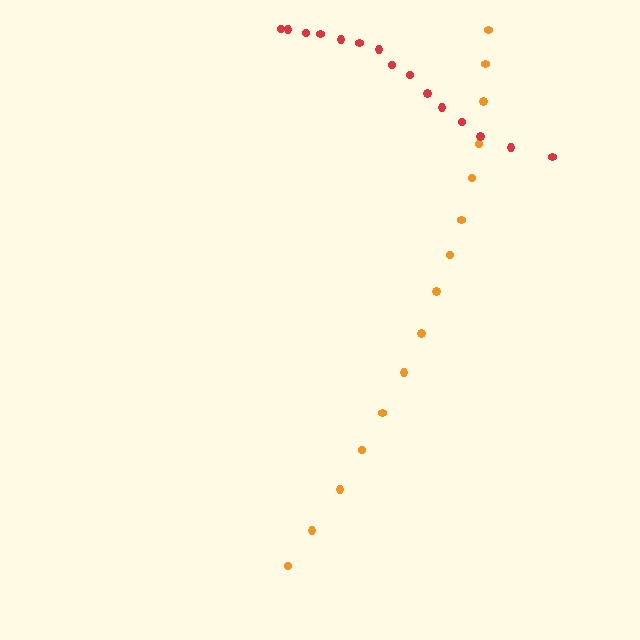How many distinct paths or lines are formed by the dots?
There are 2 distinct paths.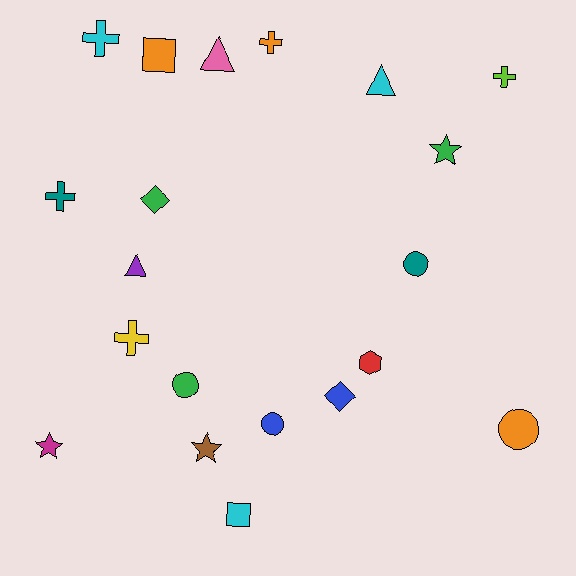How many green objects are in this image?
There are 3 green objects.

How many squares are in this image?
There are 2 squares.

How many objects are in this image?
There are 20 objects.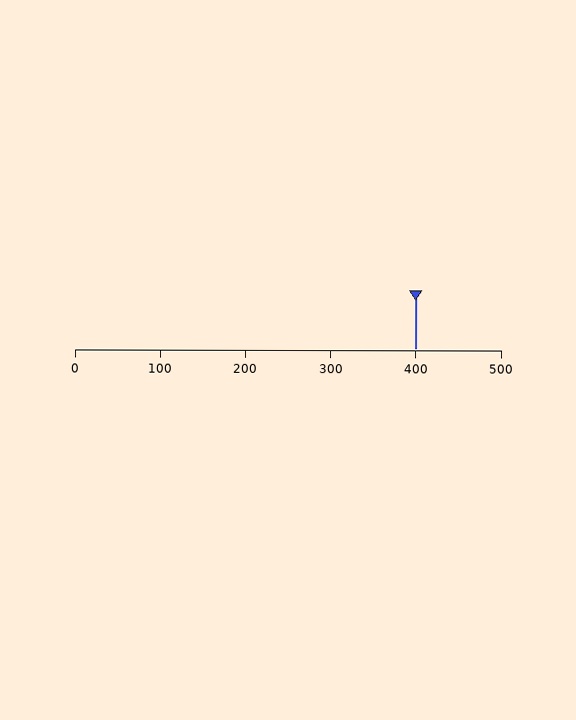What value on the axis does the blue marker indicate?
The marker indicates approximately 400.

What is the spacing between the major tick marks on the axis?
The major ticks are spaced 100 apart.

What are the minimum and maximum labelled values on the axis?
The axis runs from 0 to 500.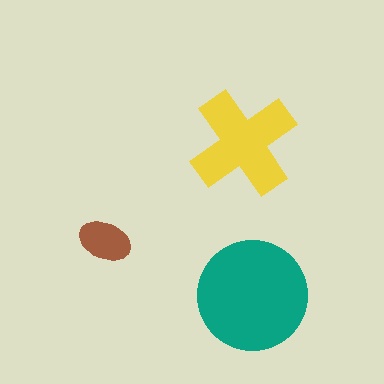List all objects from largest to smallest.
The teal circle, the yellow cross, the brown ellipse.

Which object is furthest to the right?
The teal circle is rightmost.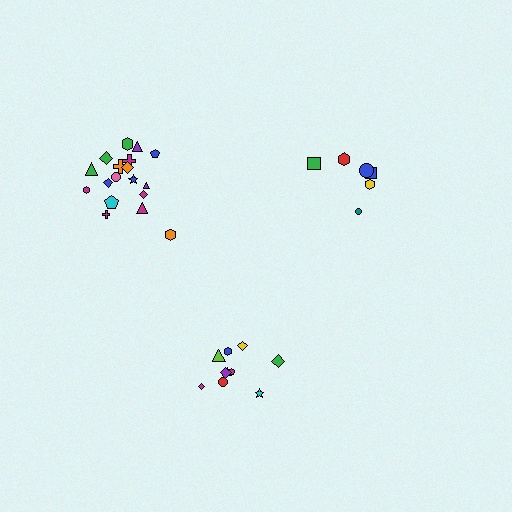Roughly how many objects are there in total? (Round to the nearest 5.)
Roughly 35 objects in total.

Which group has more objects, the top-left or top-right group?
The top-left group.